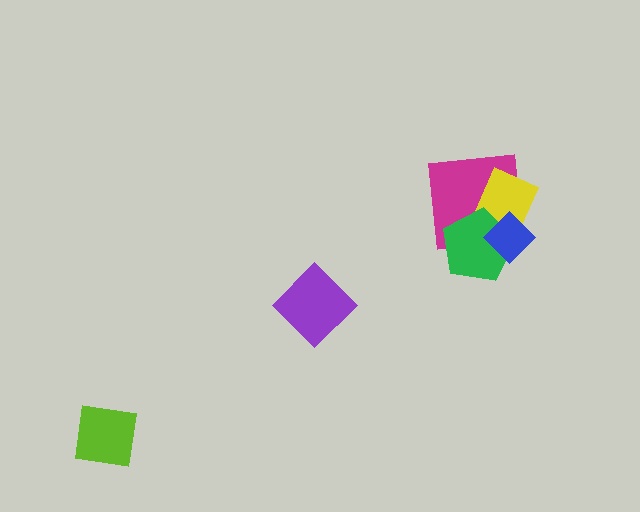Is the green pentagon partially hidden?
Yes, it is partially covered by another shape.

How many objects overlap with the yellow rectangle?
3 objects overlap with the yellow rectangle.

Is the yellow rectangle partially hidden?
Yes, it is partially covered by another shape.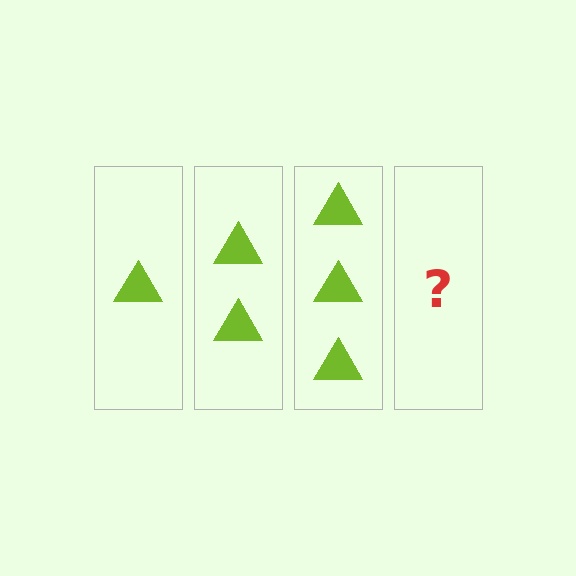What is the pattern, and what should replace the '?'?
The pattern is that each step adds one more triangle. The '?' should be 4 triangles.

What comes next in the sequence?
The next element should be 4 triangles.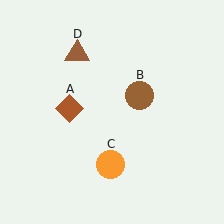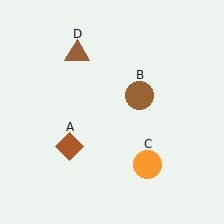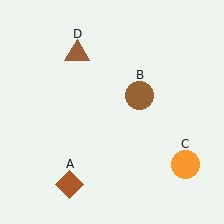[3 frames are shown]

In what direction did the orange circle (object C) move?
The orange circle (object C) moved right.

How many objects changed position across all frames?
2 objects changed position: brown diamond (object A), orange circle (object C).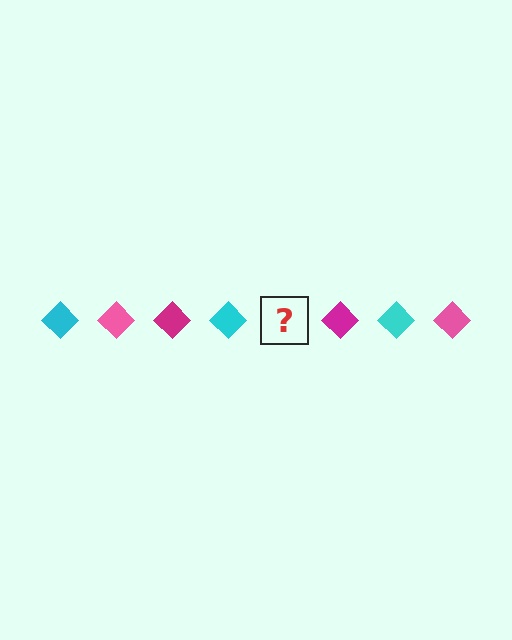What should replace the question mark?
The question mark should be replaced with a pink diamond.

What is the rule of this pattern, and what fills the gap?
The rule is that the pattern cycles through cyan, pink, magenta diamonds. The gap should be filled with a pink diamond.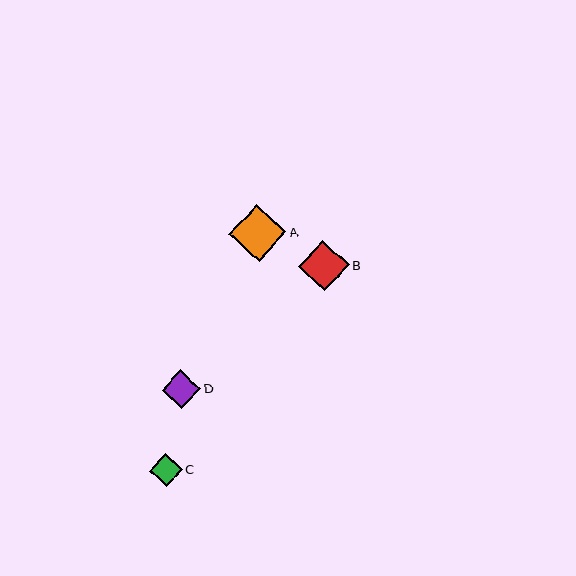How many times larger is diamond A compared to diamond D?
Diamond A is approximately 1.5 times the size of diamond D.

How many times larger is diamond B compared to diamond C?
Diamond B is approximately 1.6 times the size of diamond C.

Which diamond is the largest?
Diamond A is the largest with a size of approximately 57 pixels.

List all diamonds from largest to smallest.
From largest to smallest: A, B, D, C.